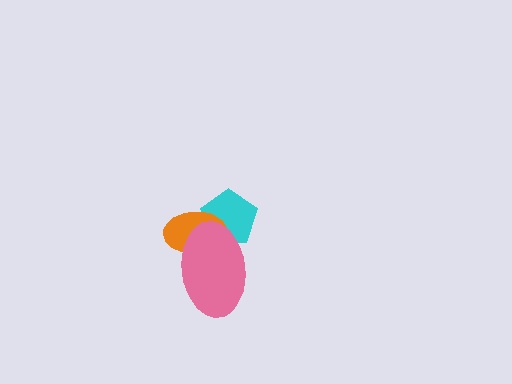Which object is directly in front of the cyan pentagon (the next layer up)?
The orange ellipse is directly in front of the cyan pentagon.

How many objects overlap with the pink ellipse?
2 objects overlap with the pink ellipse.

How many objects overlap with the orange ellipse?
2 objects overlap with the orange ellipse.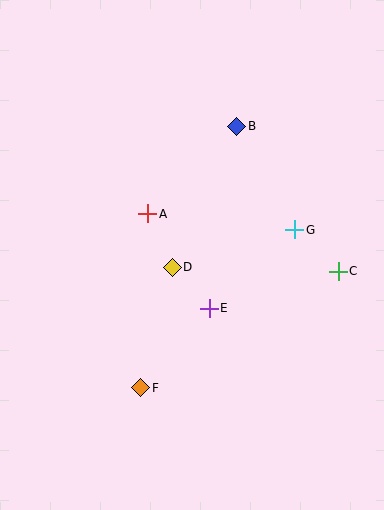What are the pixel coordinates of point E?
Point E is at (209, 308).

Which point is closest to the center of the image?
Point D at (172, 267) is closest to the center.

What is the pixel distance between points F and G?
The distance between F and G is 221 pixels.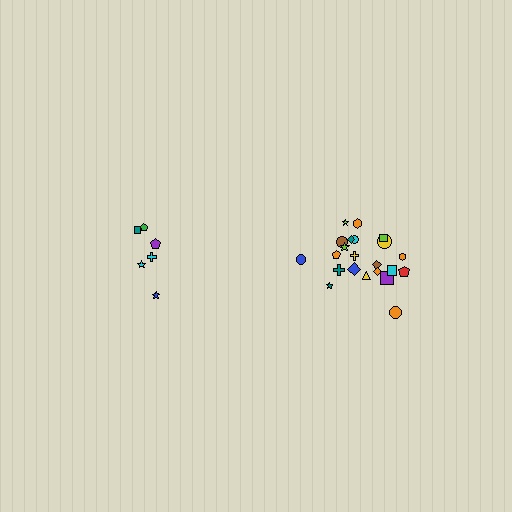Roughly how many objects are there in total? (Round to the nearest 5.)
Roughly 30 objects in total.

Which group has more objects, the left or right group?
The right group.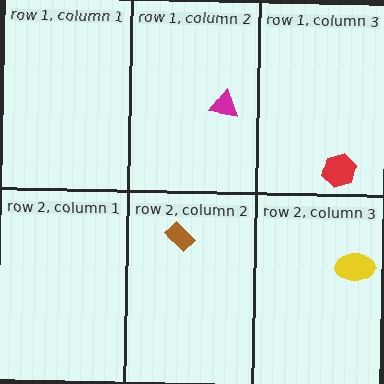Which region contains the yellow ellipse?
The row 2, column 3 region.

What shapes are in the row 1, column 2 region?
The magenta triangle.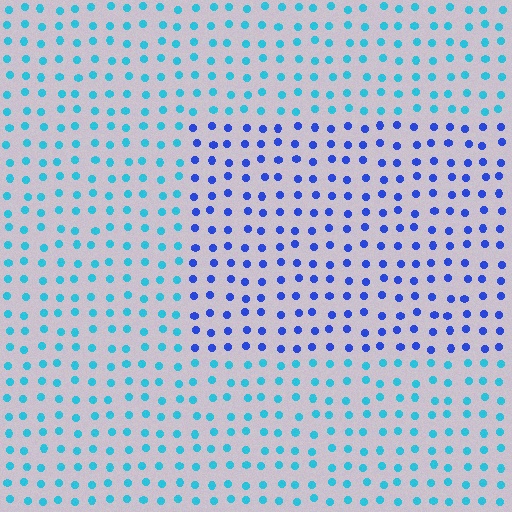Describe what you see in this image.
The image is filled with small cyan elements in a uniform arrangement. A rectangle-shaped region is visible where the elements are tinted to a slightly different hue, forming a subtle color boundary.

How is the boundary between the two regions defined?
The boundary is defined purely by a slight shift in hue (about 42 degrees). Spacing, size, and orientation are identical on both sides.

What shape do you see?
I see a rectangle.